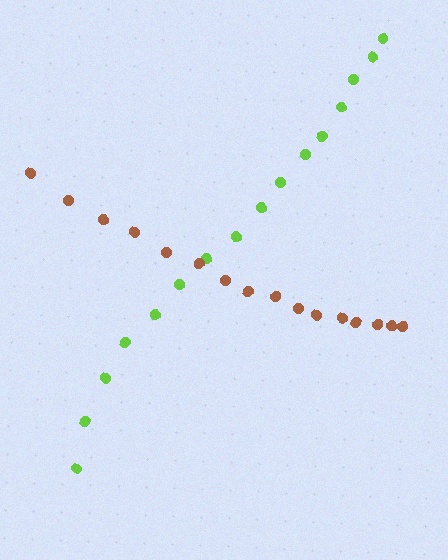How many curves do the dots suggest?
There are 2 distinct paths.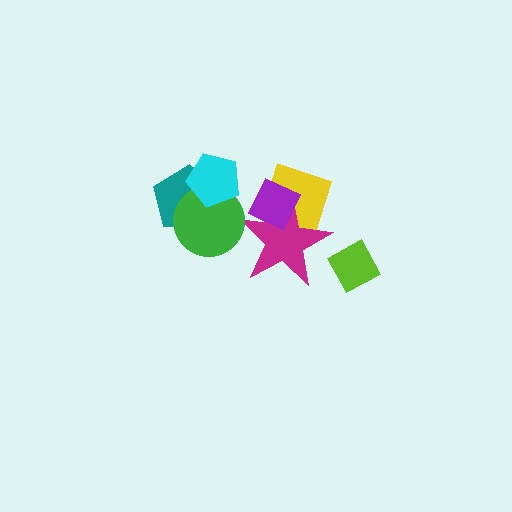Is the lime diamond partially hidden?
No, no other shape covers it.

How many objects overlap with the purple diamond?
2 objects overlap with the purple diamond.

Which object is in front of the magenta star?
The purple diamond is in front of the magenta star.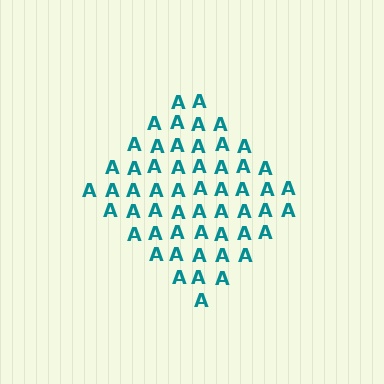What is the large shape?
The large shape is a diamond.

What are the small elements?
The small elements are letter A's.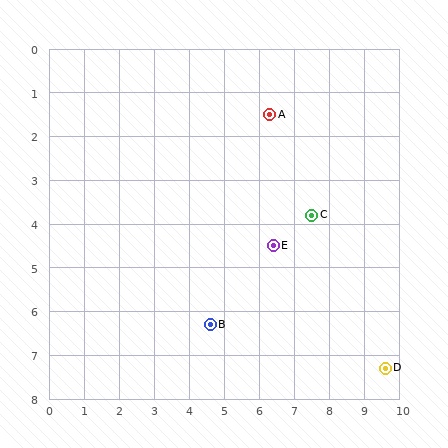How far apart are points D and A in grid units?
Points D and A are about 6.7 grid units apart.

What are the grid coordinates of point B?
Point B is at approximately (4.6, 6.3).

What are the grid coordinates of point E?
Point E is at approximately (6.4, 4.5).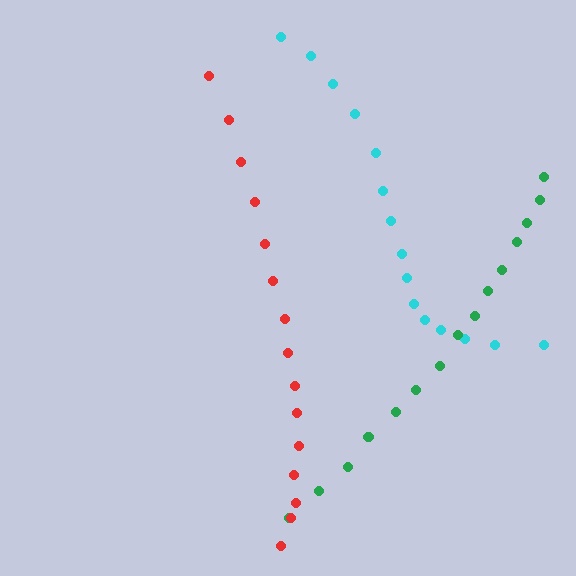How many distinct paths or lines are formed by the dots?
There are 3 distinct paths.